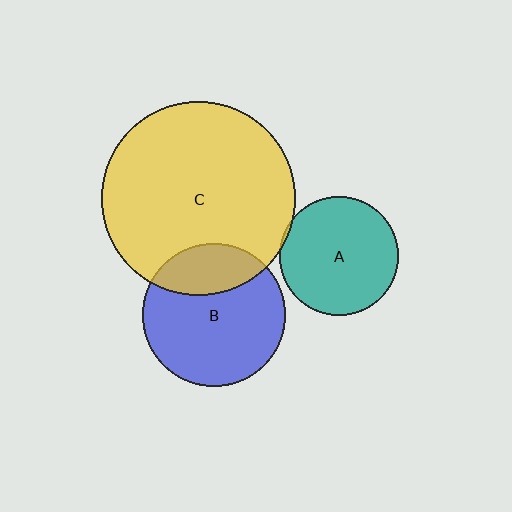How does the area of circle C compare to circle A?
Approximately 2.7 times.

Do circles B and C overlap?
Yes.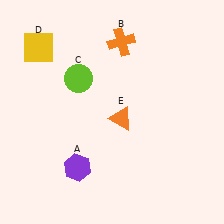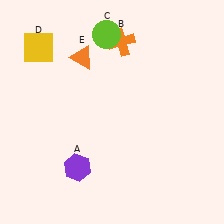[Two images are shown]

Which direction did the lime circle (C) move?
The lime circle (C) moved up.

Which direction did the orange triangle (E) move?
The orange triangle (E) moved up.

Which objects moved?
The objects that moved are: the lime circle (C), the orange triangle (E).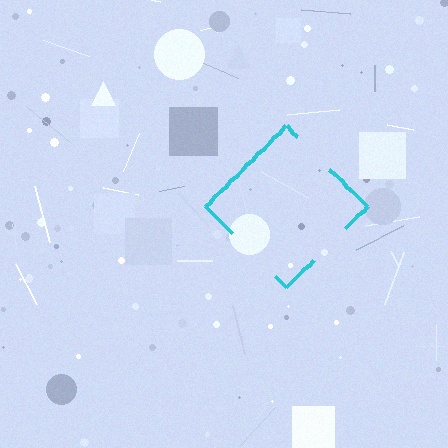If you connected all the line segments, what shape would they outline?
They would outline a diamond.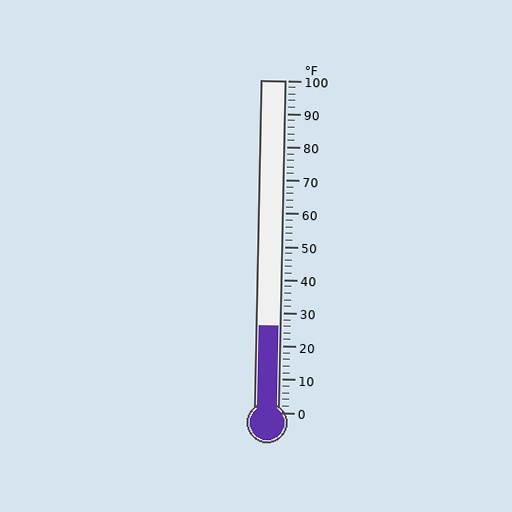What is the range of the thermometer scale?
The thermometer scale ranges from 0°F to 100°F.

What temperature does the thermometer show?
The thermometer shows approximately 26°F.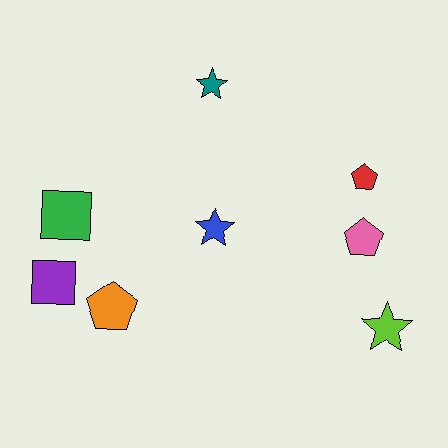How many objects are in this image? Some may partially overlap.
There are 8 objects.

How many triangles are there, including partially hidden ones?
There are no triangles.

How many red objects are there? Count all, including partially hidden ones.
There is 1 red object.